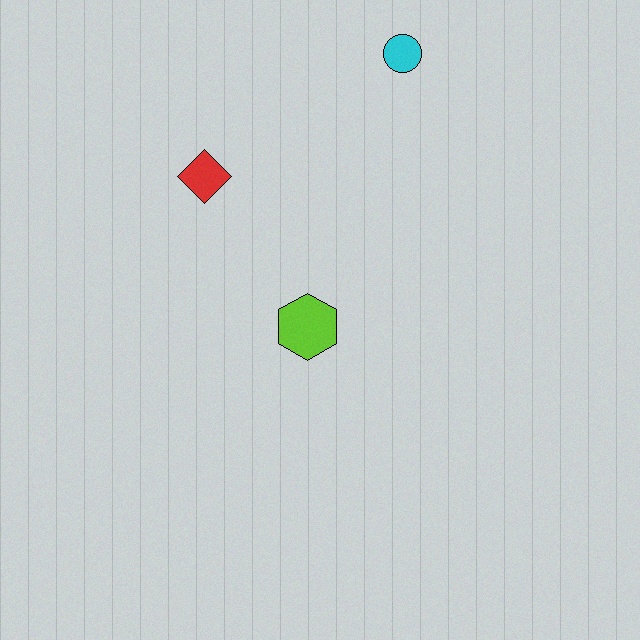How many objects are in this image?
There are 3 objects.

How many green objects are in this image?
There are no green objects.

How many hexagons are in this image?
There is 1 hexagon.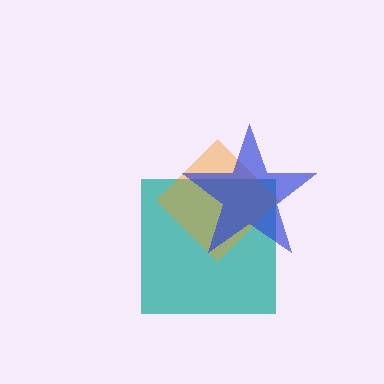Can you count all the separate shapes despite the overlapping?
Yes, there are 3 separate shapes.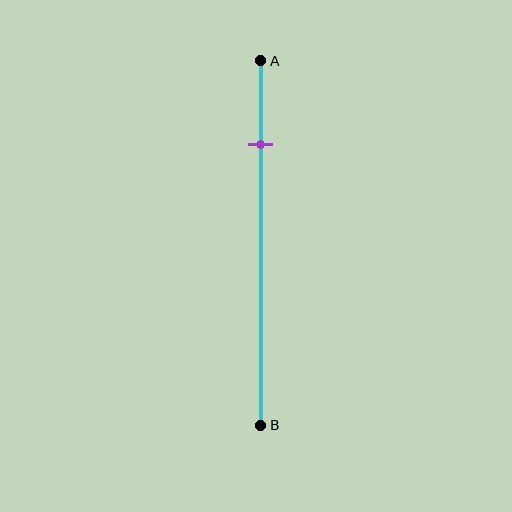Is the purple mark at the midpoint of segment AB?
No, the mark is at about 25% from A, not at the 50% midpoint.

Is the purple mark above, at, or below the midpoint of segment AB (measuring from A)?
The purple mark is above the midpoint of segment AB.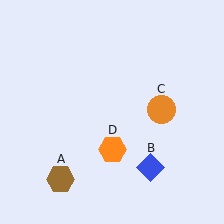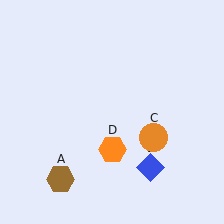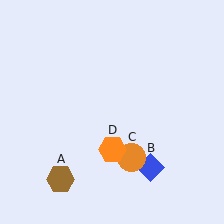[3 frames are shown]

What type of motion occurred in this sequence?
The orange circle (object C) rotated clockwise around the center of the scene.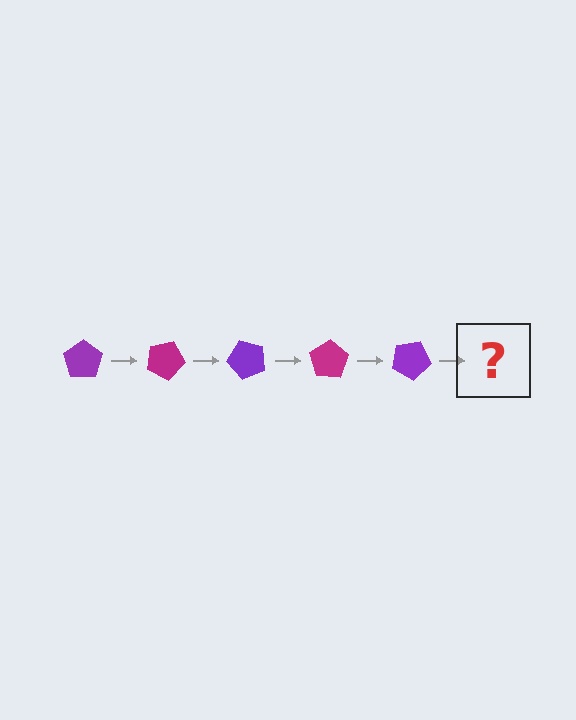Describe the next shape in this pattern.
It should be a magenta pentagon, rotated 125 degrees from the start.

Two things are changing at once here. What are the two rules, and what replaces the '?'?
The two rules are that it rotates 25 degrees each step and the color cycles through purple and magenta. The '?' should be a magenta pentagon, rotated 125 degrees from the start.